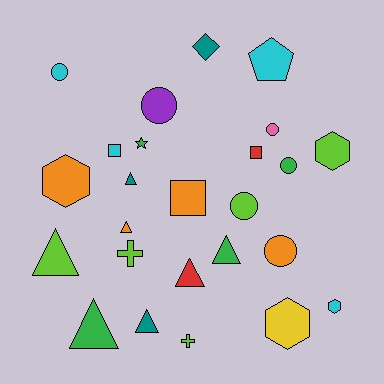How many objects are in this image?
There are 25 objects.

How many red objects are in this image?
There are 2 red objects.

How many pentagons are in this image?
There is 1 pentagon.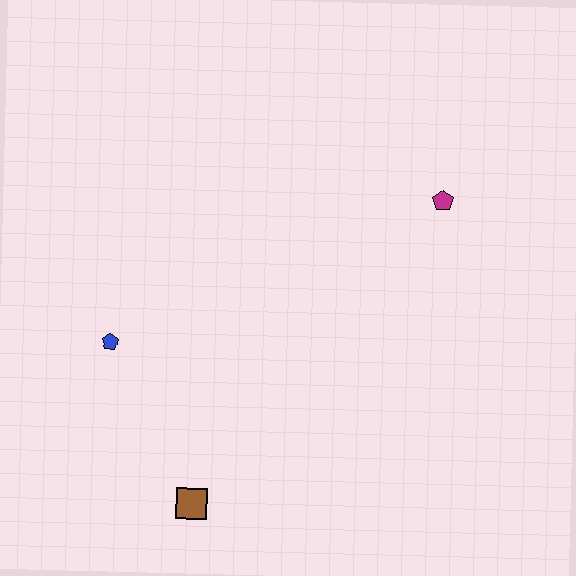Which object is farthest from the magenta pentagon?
The brown square is farthest from the magenta pentagon.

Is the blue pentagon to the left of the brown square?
Yes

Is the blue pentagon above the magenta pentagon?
No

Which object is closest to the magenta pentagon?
The blue pentagon is closest to the magenta pentagon.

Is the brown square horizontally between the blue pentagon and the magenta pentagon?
Yes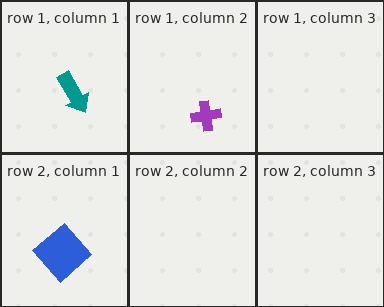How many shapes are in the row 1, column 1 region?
1.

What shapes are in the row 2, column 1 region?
The blue diamond.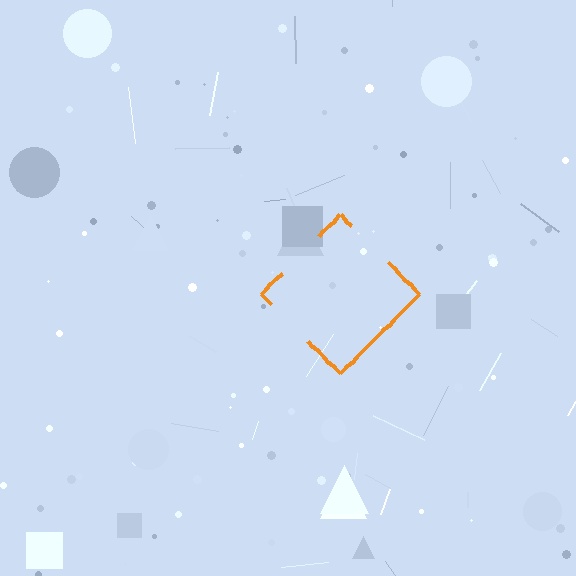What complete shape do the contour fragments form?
The contour fragments form a diamond.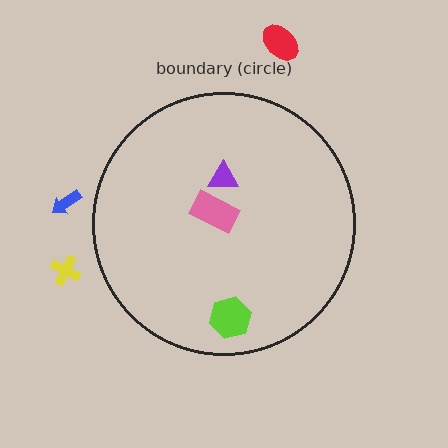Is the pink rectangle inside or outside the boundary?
Inside.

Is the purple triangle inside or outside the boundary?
Inside.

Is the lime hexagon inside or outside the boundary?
Inside.